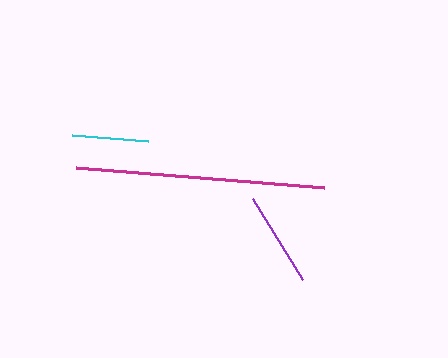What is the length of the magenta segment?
The magenta segment is approximately 249 pixels long.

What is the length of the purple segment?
The purple segment is approximately 95 pixels long.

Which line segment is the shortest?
The cyan line is the shortest at approximately 76 pixels.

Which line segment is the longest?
The magenta line is the longest at approximately 249 pixels.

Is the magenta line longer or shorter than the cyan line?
The magenta line is longer than the cyan line.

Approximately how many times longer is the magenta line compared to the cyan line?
The magenta line is approximately 3.3 times the length of the cyan line.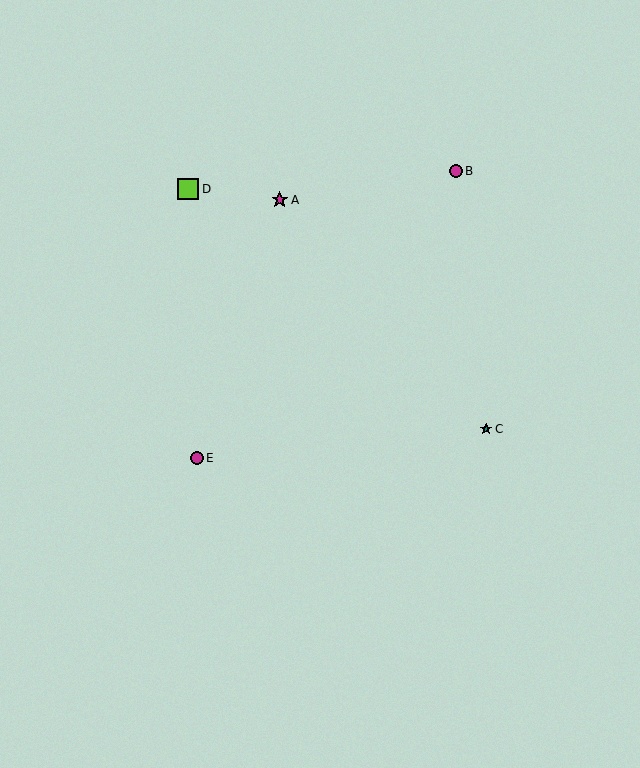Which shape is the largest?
The lime square (labeled D) is the largest.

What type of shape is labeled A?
Shape A is a magenta star.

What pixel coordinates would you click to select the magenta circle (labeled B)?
Click at (456, 171) to select the magenta circle B.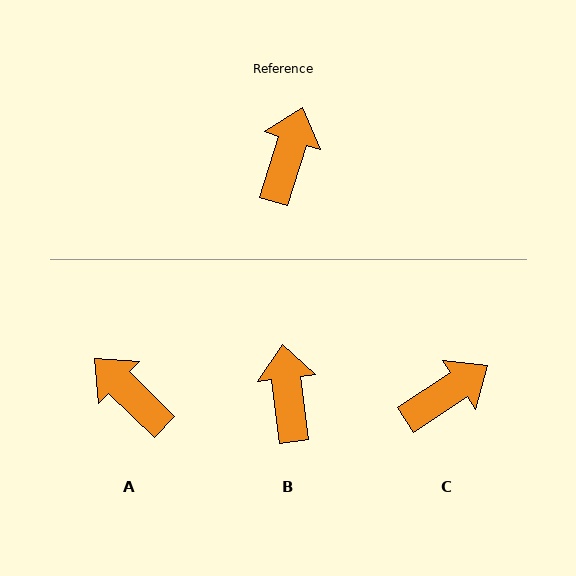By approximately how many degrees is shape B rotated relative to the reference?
Approximately 24 degrees counter-clockwise.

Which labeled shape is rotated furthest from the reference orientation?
A, about 63 degrees away.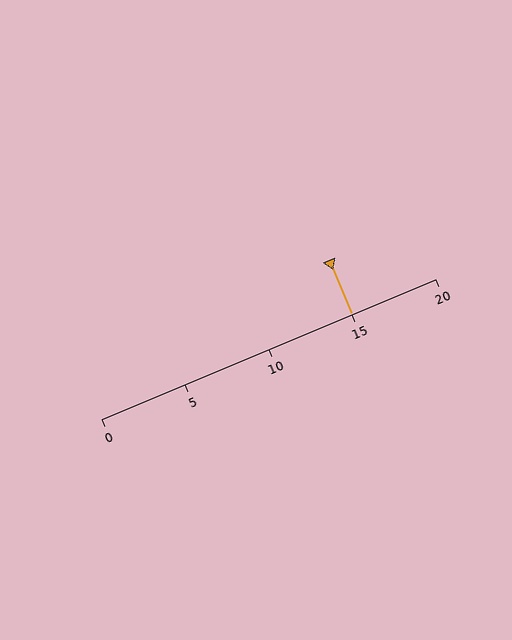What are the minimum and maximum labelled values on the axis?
The axis runs from 0 to 20.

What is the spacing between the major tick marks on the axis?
The major ticks are spaced 5 apart.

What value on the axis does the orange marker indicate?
The marker indicates approximately 15.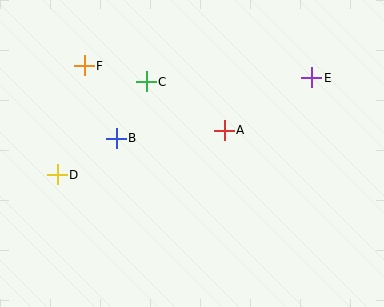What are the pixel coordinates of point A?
Point A is at (224, 130).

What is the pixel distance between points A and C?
The distance between A and C is 92 pixels.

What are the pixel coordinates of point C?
Point C is at (146, 82).